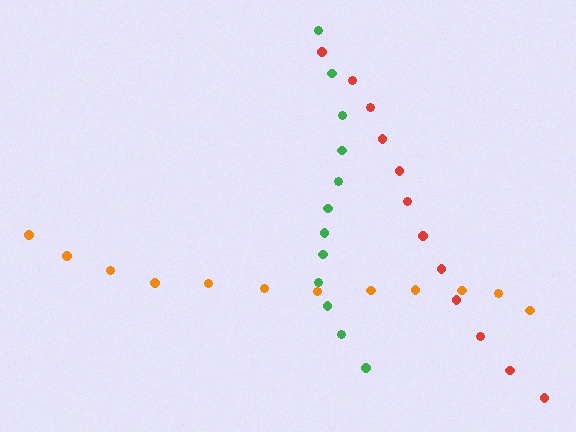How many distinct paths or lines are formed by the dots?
There are 3 distinct paths.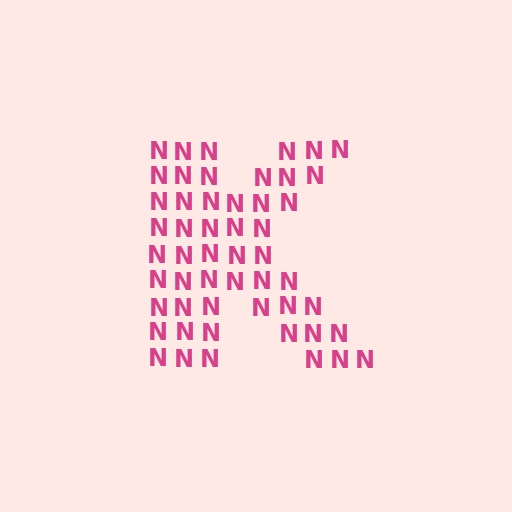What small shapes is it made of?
It is made of small letter N's.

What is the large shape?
The large shape is the letter K.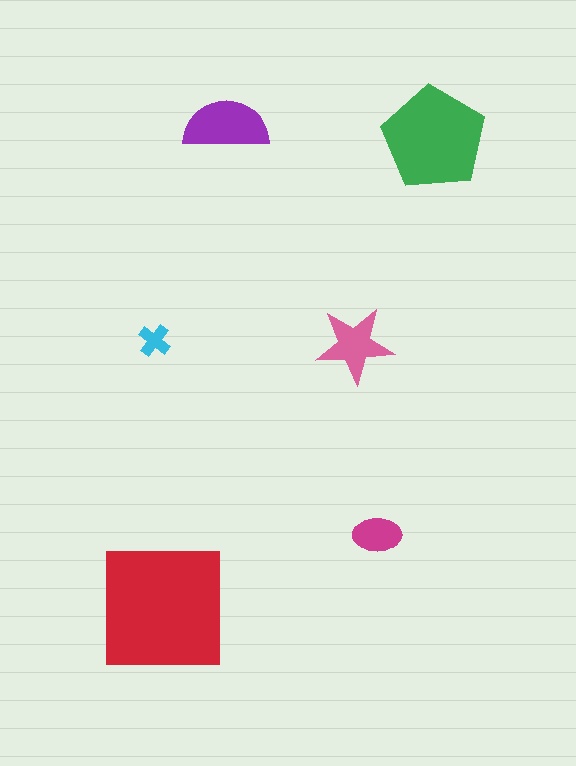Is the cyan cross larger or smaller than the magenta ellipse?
Smaller.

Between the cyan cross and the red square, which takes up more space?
The red square.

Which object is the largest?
The red square.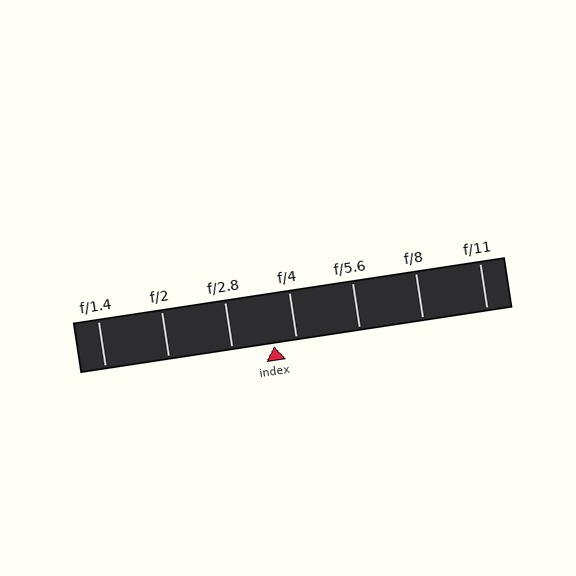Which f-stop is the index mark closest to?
The index mark is closest to f/4.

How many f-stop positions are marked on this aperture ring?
There are 7 f-stop positions marked.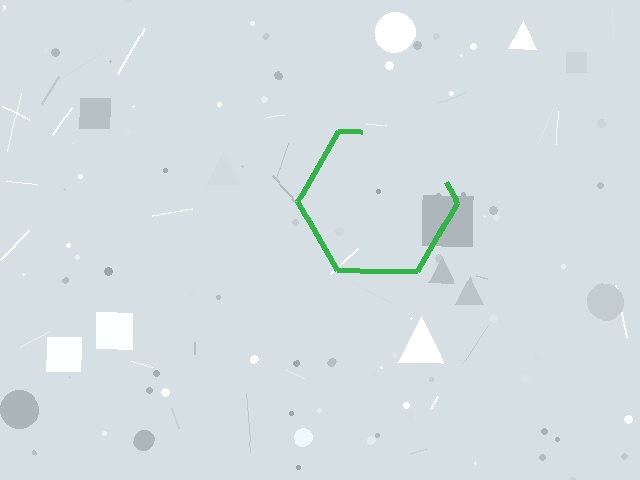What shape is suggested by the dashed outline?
The dashed outline suggests a hexagon.